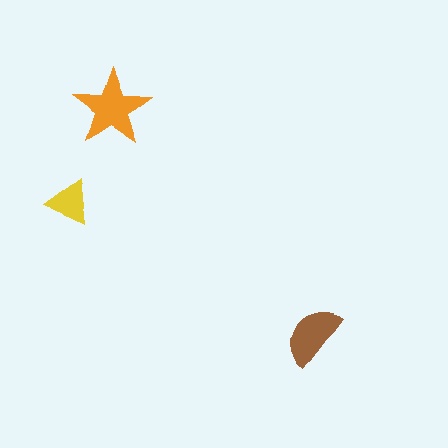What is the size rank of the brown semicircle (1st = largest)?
2nd.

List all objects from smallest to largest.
The yellow triangle, the brown semicircle, the orange star.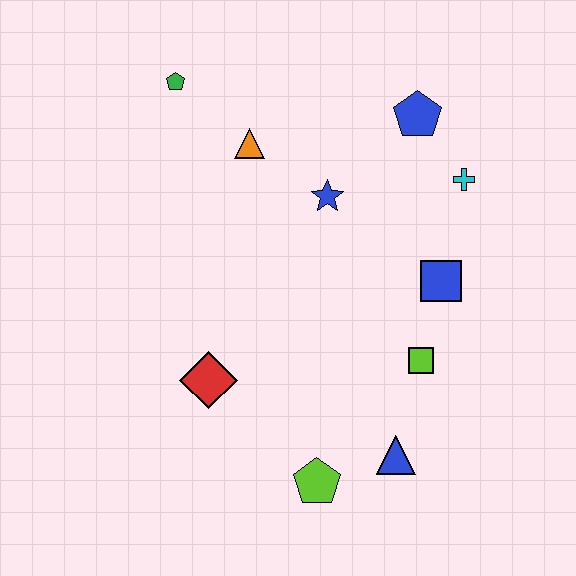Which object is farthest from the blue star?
The lime pentagon is farthest from the blue star.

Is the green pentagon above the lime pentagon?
Yes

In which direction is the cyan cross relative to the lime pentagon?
The cyan cross is above the lime pentagon.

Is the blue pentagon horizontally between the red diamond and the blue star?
No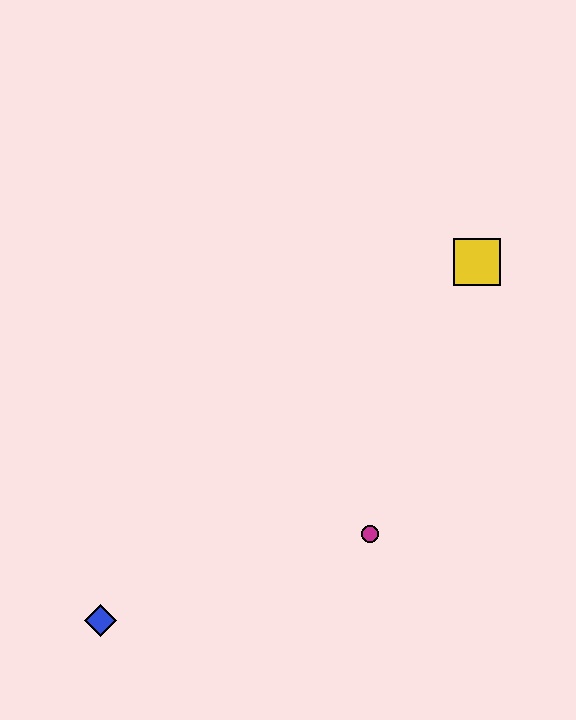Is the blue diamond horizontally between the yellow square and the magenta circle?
No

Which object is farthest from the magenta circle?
The yellow square is farthest from the magenta circle.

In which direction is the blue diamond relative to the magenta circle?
The blue diamond is to the left of the magenta circle.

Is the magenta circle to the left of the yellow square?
Yes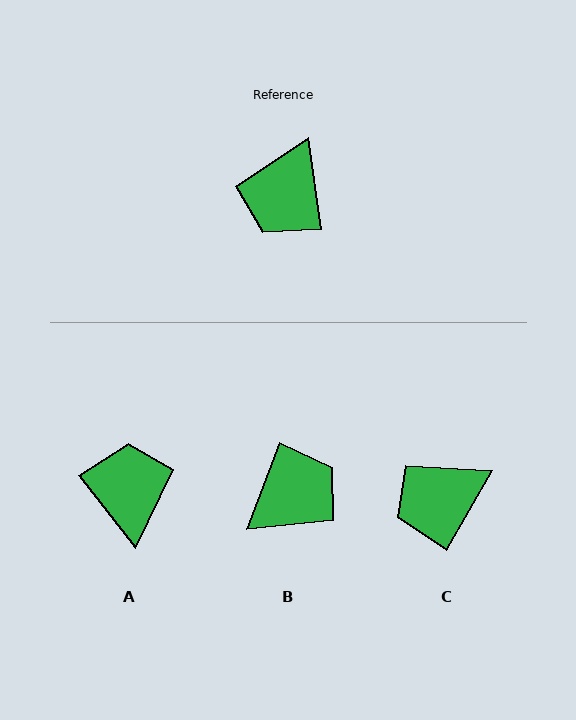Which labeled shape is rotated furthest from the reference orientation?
B, about 152 degrees away.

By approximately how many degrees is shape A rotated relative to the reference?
Approximately 150 degrees clockwise.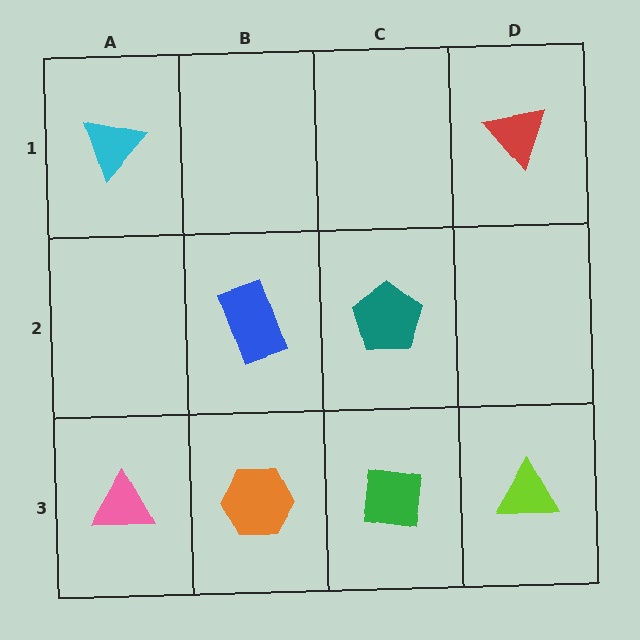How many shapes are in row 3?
4 shapes.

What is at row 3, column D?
A lime triangle.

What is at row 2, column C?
A teal pentagon.